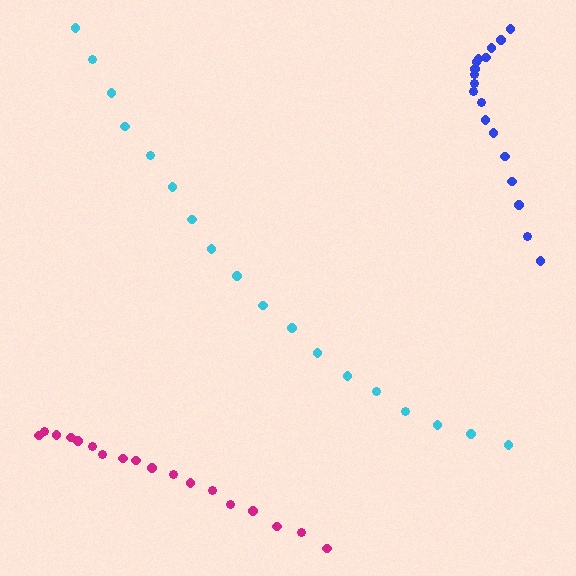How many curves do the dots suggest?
There are 3 distinct paths.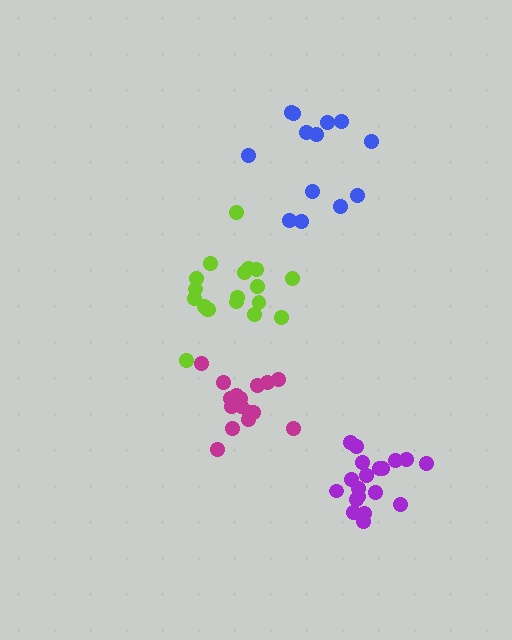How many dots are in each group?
Group 1: 13 dots, Group 2: 19 dots, Group 3: 16 dots, Group 4: 19 dots (67 total).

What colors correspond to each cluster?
The clusters are colored: blue, lime, magenta, purple.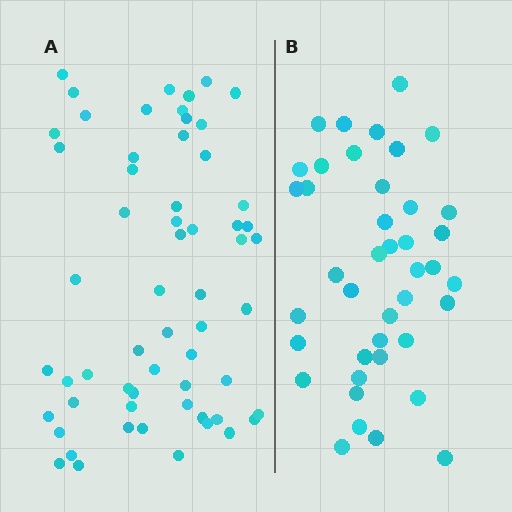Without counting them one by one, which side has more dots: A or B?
Region A (the left region) has more dots.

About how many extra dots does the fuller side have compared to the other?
Region A has approximately 20 more dots than region B.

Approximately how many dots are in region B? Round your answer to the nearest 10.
About 40 dots. (The exact count is 41, which rounds to 40.)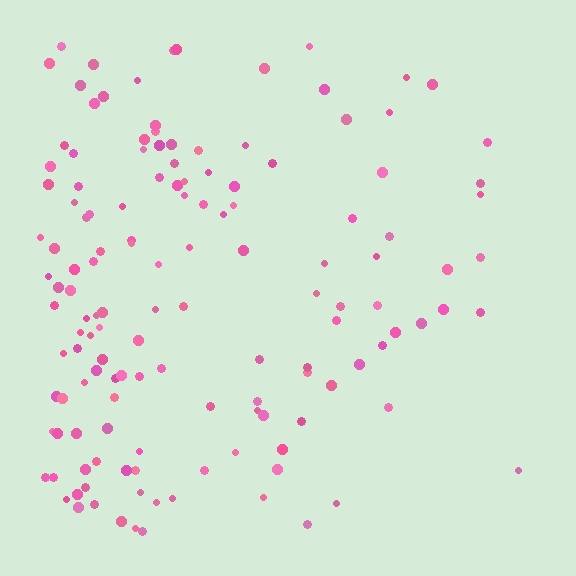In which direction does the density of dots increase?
From right to left, with the left side densest.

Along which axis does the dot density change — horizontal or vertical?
Horizontal.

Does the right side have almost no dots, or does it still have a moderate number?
Still a moderate number, just noticeably fewer than the left.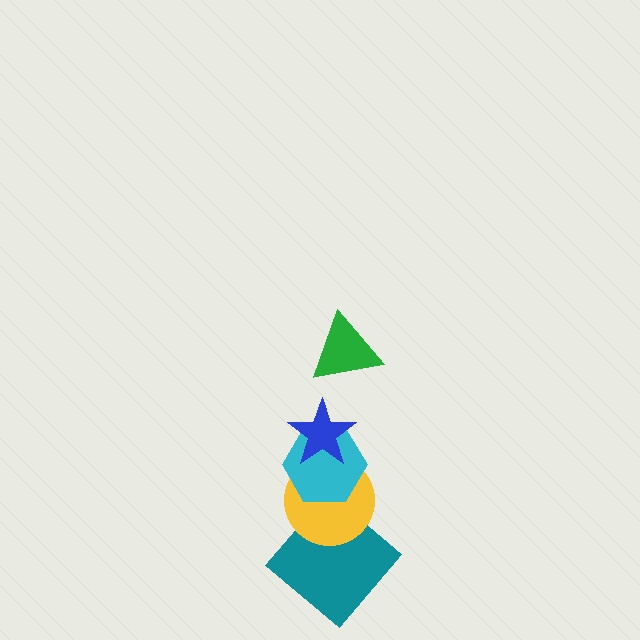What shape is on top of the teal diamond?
The yellow circle is on top of the teal diamond.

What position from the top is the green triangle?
The green triangle is 1st from the top.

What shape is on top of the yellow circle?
The cyan hexagon is on top of the yellow circle.